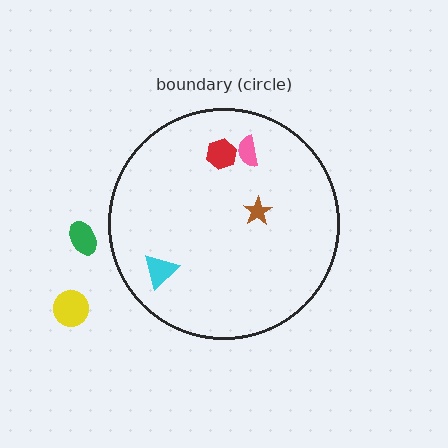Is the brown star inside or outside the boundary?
Inside.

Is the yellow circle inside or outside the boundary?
Outside.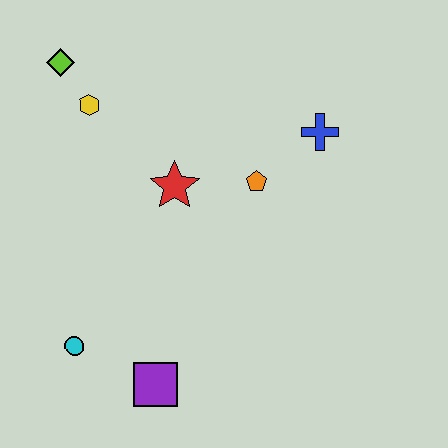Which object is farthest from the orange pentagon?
The cyan circle is farthest from the orange pentagon.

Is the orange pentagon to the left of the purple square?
No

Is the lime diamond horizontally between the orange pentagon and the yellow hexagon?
No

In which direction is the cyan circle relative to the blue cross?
The cyan circle is to the left of the blue cross.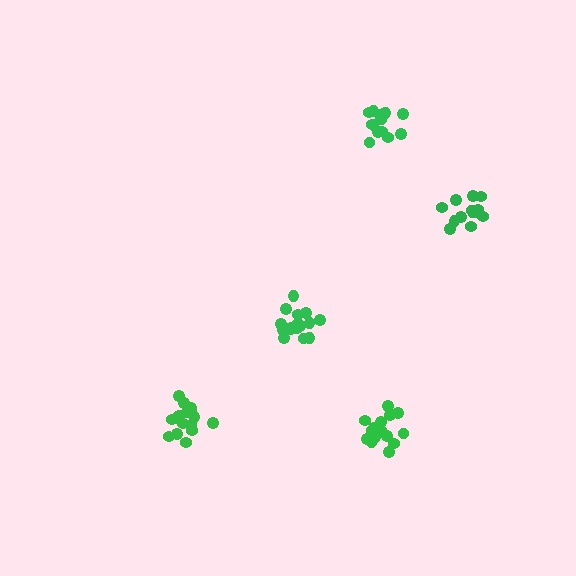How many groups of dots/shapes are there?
There are 5 groups.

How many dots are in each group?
Group 1: 17 dots, Group 2: 18 dots, Group 3: 14 dots, Group 4: 17 dots, Group 5: 13 dots (79 total).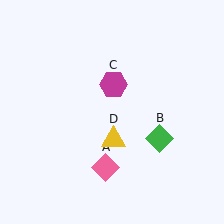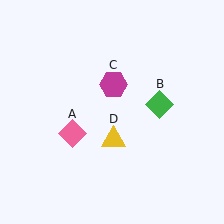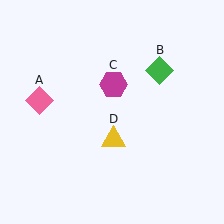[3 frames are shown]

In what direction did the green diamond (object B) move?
The green diamond (object B) moved up.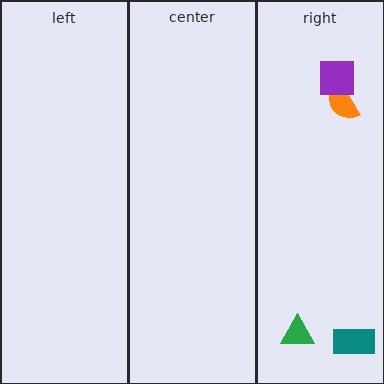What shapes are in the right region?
The green triangle, the orange semicircle, the purple square, the teal rectangle.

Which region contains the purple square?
The right region.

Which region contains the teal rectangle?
The right region.